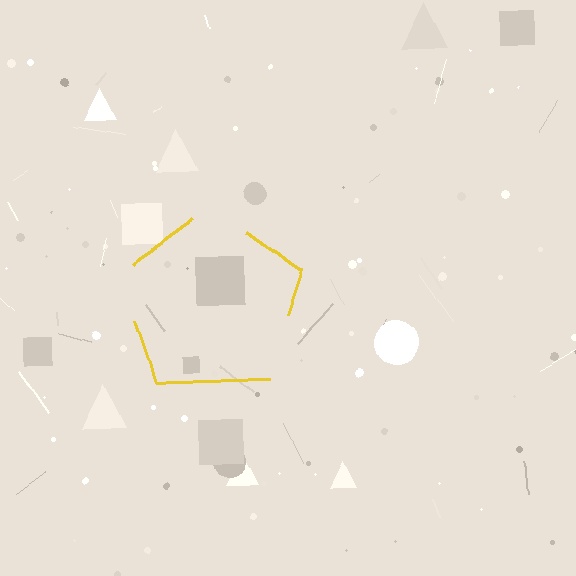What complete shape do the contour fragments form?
The contour fragments form a pentagon.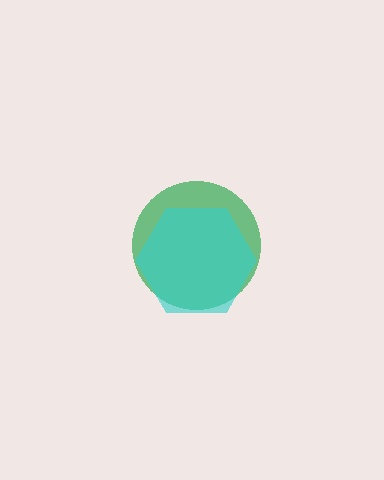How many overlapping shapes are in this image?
There are 2 overlapping shapes in the image.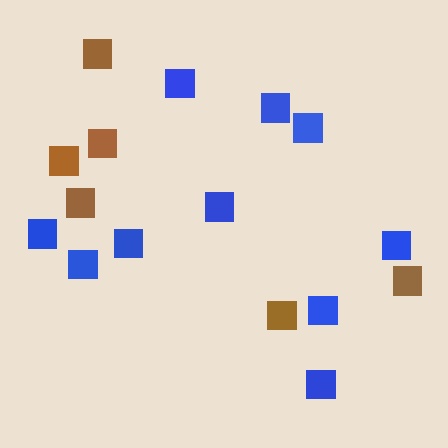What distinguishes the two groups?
There are 2 groups: one group of blue squares (10) and one group of brown squares (6).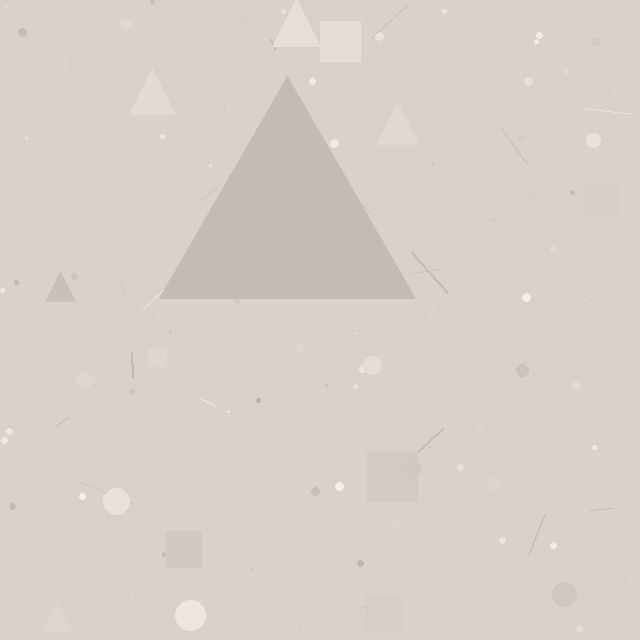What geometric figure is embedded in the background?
A triangle is embedded in the background.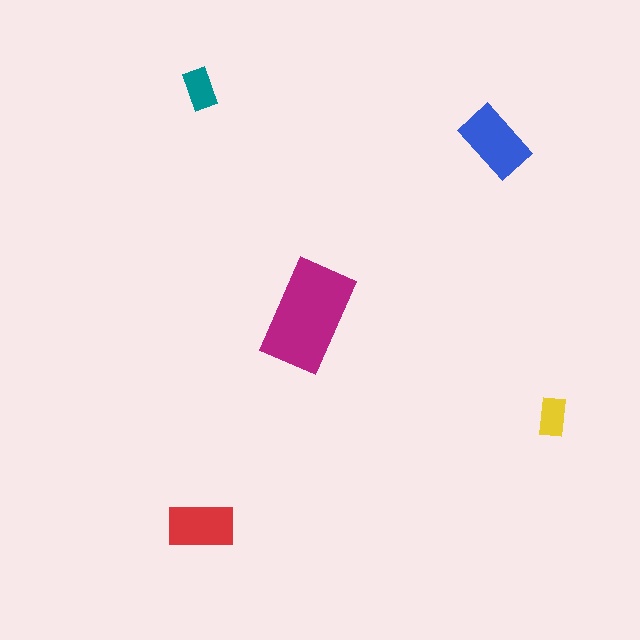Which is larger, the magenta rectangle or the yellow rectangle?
The magenta one.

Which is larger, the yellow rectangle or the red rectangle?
The red one.